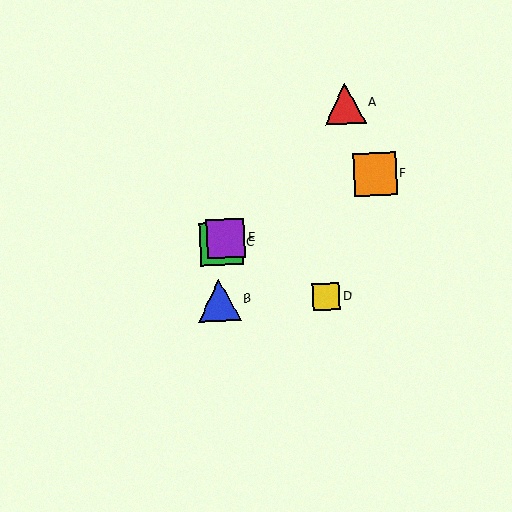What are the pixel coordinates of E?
Object E is at (226, 239).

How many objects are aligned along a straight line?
3 objects (A, C, E) are aligned along a straight line.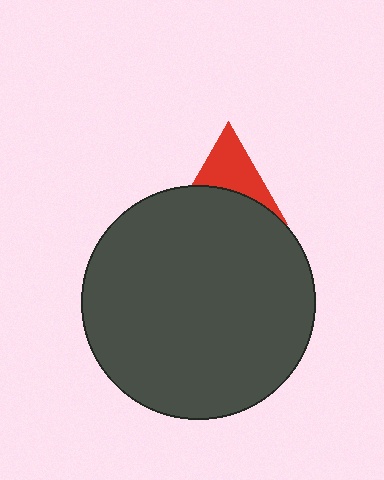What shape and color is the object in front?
The object in front is a dark gray circle.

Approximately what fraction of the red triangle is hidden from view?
Roughly 51% of the red triangle is hidden behind the dark gray circle.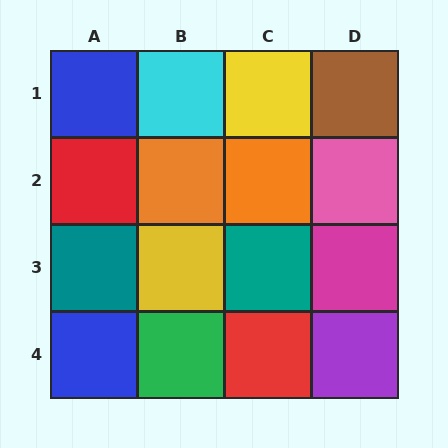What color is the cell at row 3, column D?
Magenta.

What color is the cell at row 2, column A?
Red.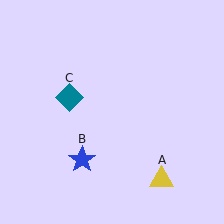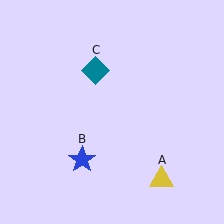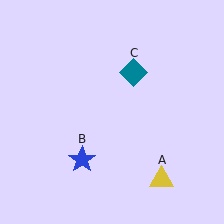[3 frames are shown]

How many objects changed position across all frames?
1 object changed position: teal diamond (object C).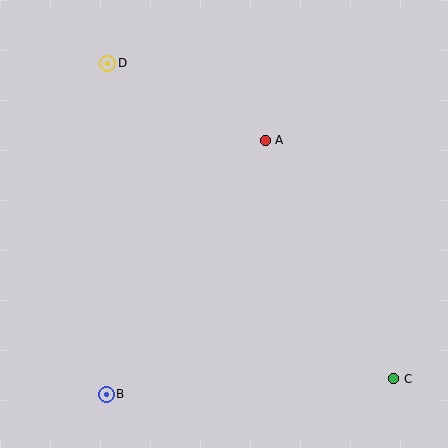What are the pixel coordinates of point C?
Point C is at (394, 379).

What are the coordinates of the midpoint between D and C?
The midpoint between D and C is at (251, 221).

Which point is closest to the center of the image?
Point A at (265, 140) is closest to the center.